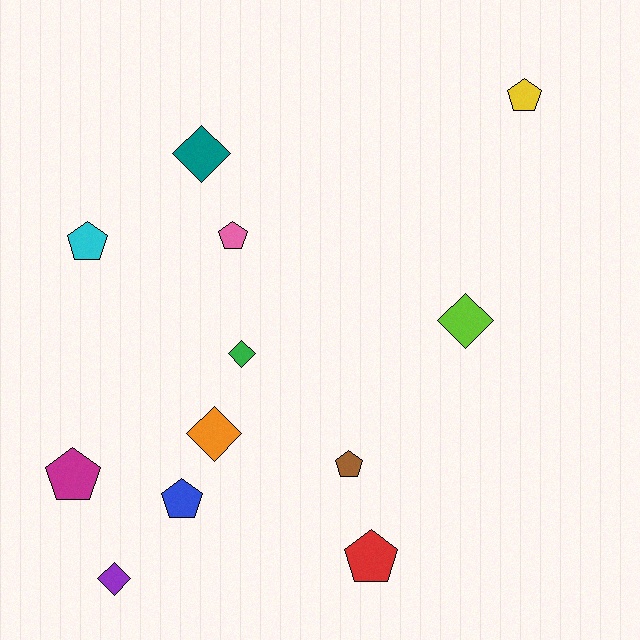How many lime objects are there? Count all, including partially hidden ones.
There is 1 lime object.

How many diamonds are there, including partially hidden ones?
There are 5 diamonds.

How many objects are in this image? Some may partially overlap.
There are 12 objects.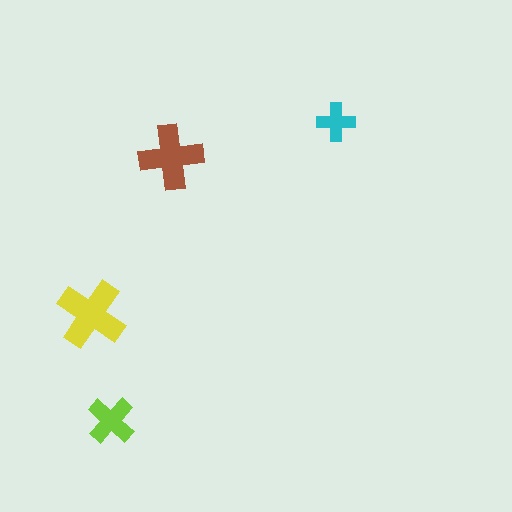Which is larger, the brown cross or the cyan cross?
The brown one.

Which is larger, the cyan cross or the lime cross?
The lime one.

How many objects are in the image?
There are 4 objects in the image.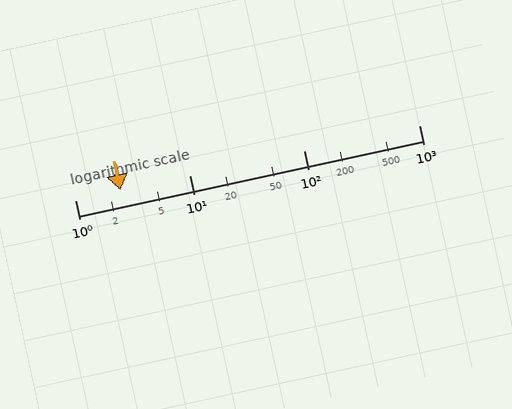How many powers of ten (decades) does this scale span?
The scale spans 3 decades, from 1 to 1000.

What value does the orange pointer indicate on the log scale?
The pointer indicates approximately 2.5.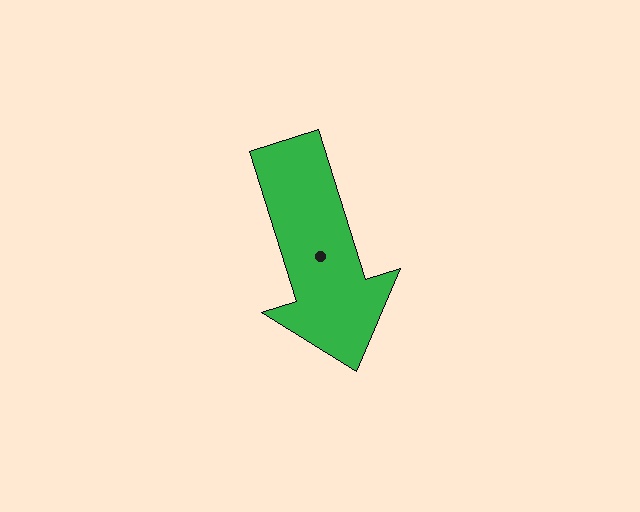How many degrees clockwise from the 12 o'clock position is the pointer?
Approximately 163 degrees.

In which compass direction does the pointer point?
South.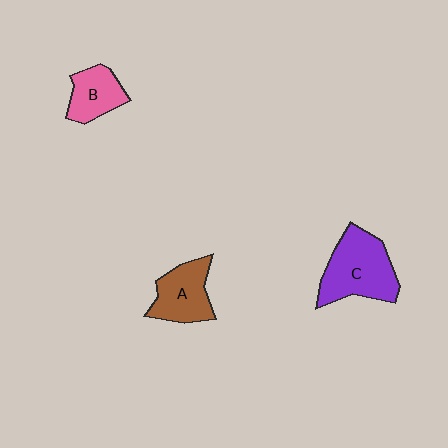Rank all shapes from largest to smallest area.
From largest to smallest: C (purple), A (brown), B (pink).